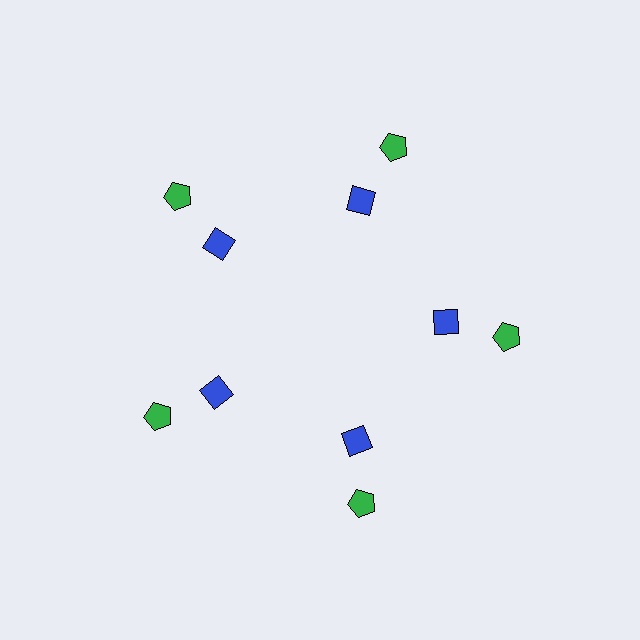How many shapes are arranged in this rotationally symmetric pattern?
There are 10 shapes, arranged in 5 groups of 2.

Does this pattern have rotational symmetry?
Yes, this pattern has 5-fold rotational symmetry. It looks the same after rotating 72 degrees around the center.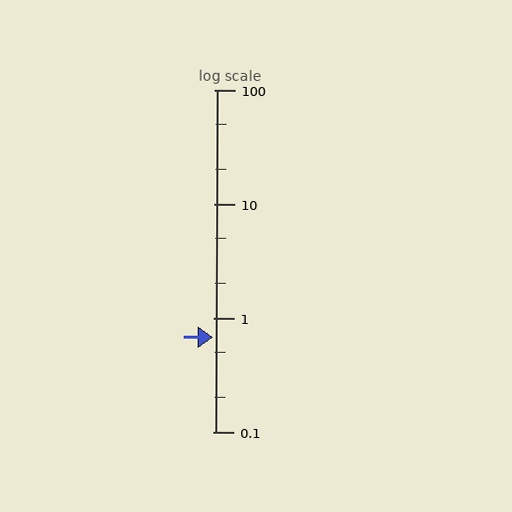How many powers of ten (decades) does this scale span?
The scale spans 3 decades, from 0.1 to 100.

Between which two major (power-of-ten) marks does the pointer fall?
The pointer is between 0.1 and 1.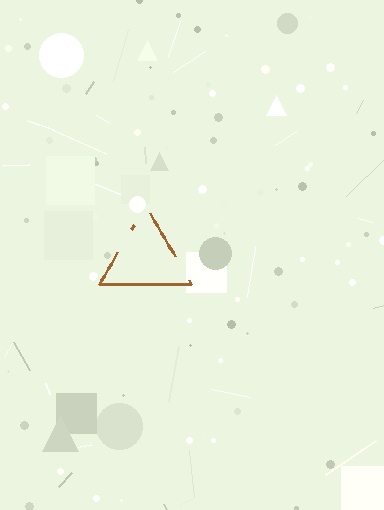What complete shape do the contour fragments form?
The contour fragments form a triangle.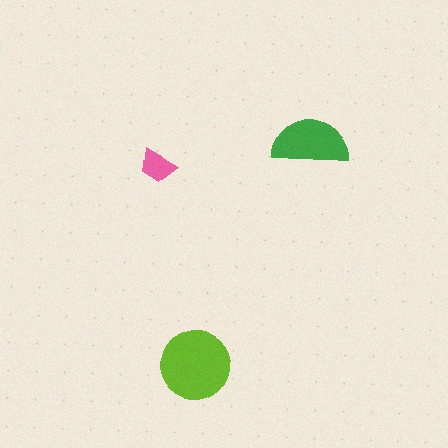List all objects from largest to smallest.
The lime circle, the green semicircle, the pink trapezoid.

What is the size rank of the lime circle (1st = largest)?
1st.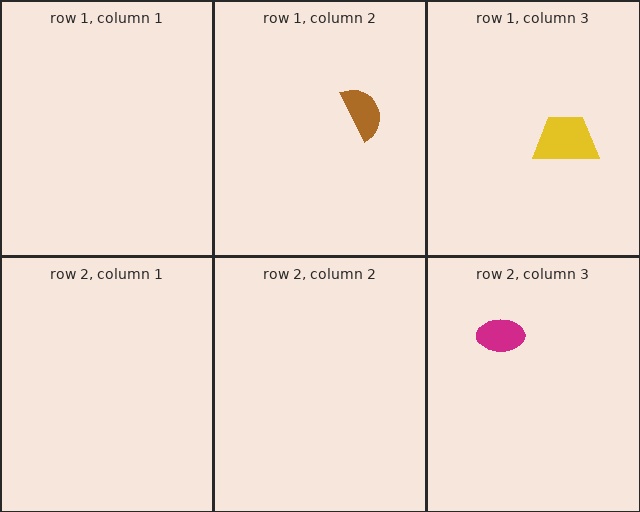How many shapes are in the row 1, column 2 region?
1.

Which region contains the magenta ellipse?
The row 2, column 3 region.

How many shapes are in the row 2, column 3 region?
1.